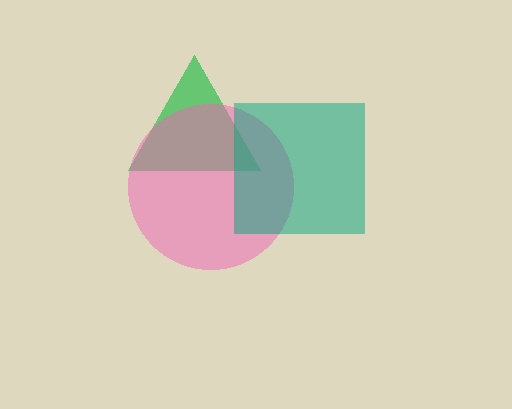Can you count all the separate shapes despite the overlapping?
Yes, there are 3 separate shapes.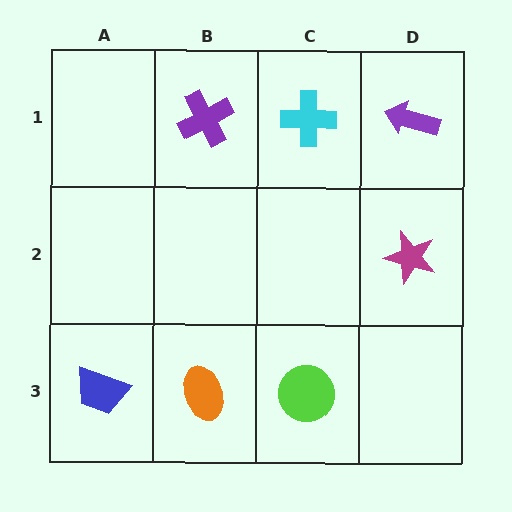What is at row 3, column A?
A blue trapezoid.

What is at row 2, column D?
A magenta star.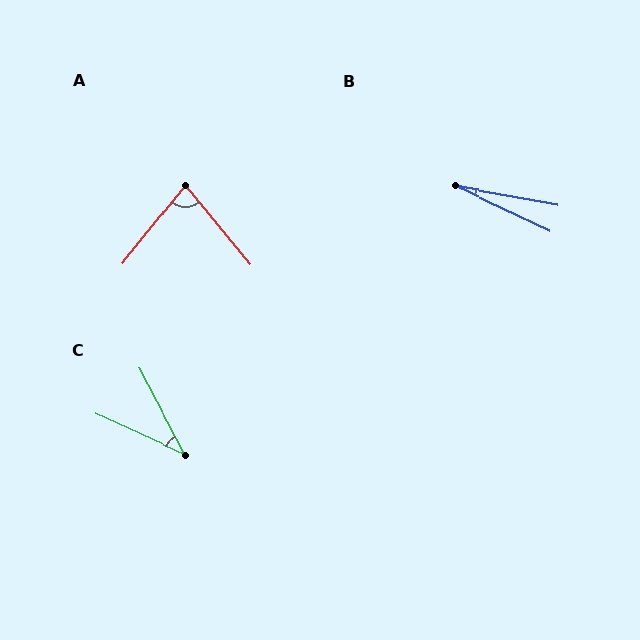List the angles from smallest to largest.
B (15°), C (38°), A (78°).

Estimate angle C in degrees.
Approximately 38 degrees.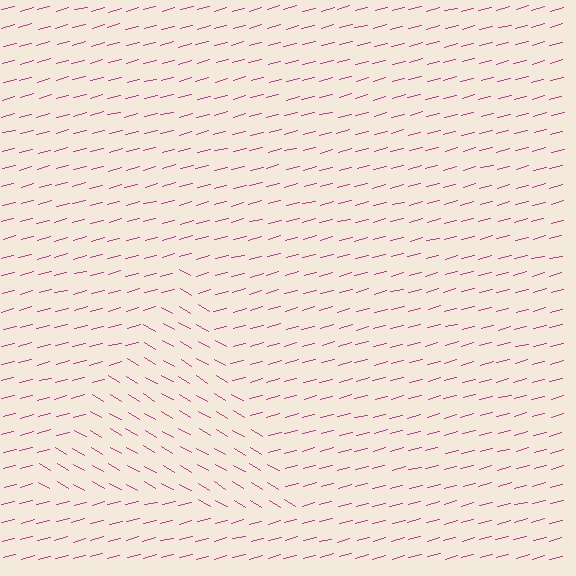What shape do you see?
I see a triangle.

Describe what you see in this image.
The image is filled with small magenta line segments. A triangle region in the image has lines oriented differently from the surrounding lines, creating a visible texture boundary.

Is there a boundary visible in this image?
Yes, there is a texture boundary formed by a change in line orientation.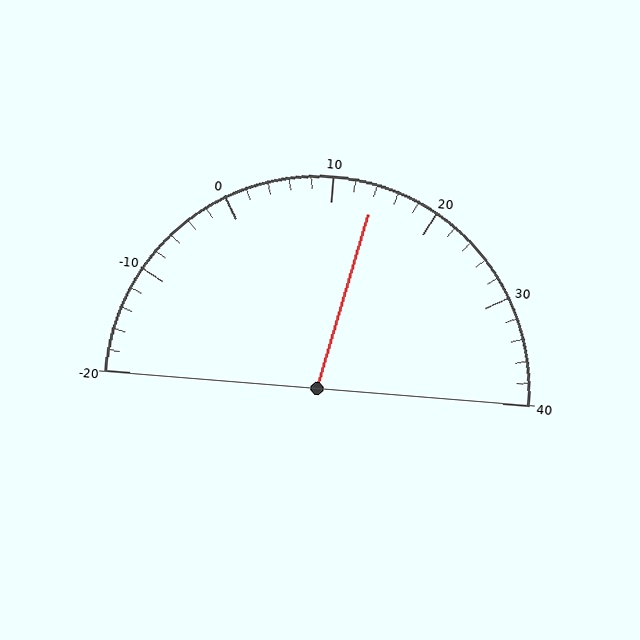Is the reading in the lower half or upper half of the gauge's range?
The reading is in the upper half of the range (-20 to 40).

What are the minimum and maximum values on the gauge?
The gauge ranges from -20 to 40.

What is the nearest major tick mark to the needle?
The nearest major tick mark is 10.